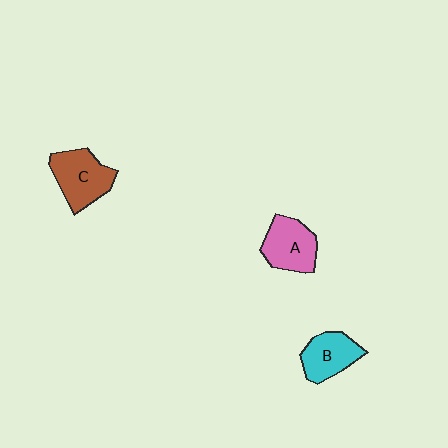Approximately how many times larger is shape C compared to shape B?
Approximately 1.2 times.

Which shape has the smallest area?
Shape B (cyan).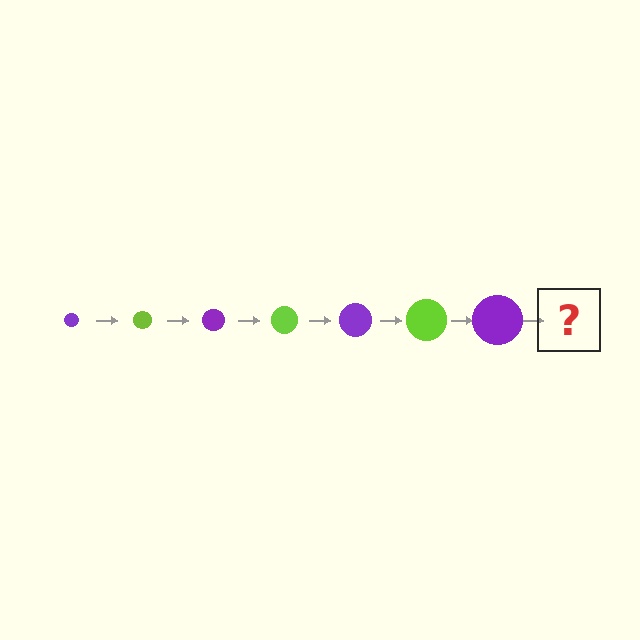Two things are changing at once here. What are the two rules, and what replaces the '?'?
The two rules are that the circle grows larger each step and the color cycles through purple and lime. The '?' should be a lime circle, larger than the previous one.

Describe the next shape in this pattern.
It should be a lime circle, larger than the previous one.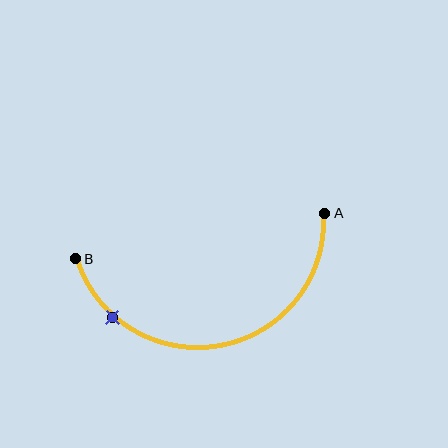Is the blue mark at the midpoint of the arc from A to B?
No. The blue mark lies on the arc but is closer to endpoint B. The arc midpoint would be at the point on the curve equidistant along the arc from both A and B.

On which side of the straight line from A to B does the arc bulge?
The arc bulges below the straight line connecting A and B.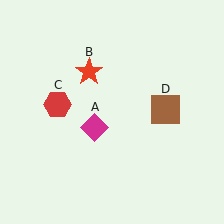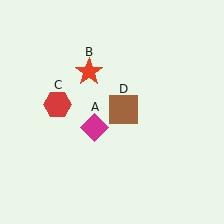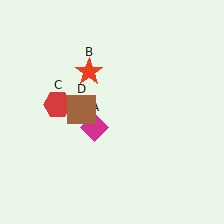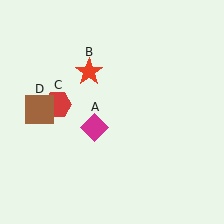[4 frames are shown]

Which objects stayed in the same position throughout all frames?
Magenta diamond (object A) and red star (object B) and red hexagon (object C) remained stationary.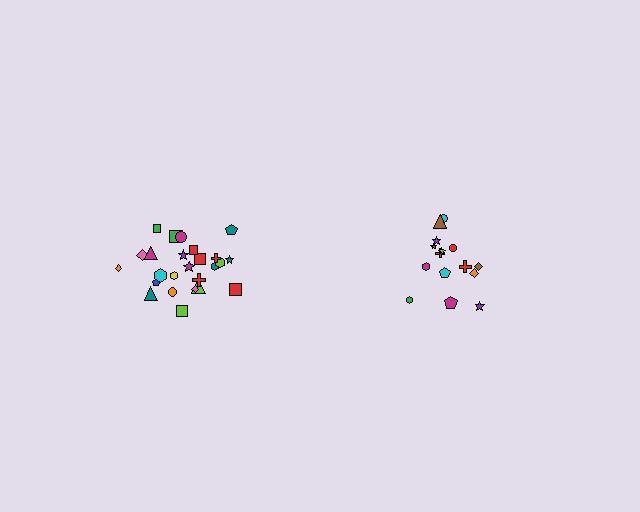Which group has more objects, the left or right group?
The left group.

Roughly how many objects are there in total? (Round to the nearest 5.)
Roughly 40 objects in total.